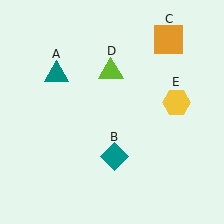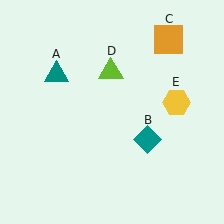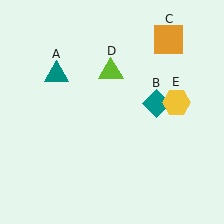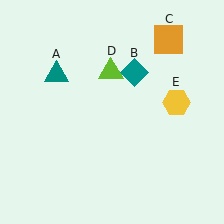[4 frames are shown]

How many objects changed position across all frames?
1 object changed position: teal diamond (object B).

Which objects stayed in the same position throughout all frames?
Teal triangle (object A) and orange square (object C) and lime triangle (object D) and yellow hexagon (object E) remained stationary.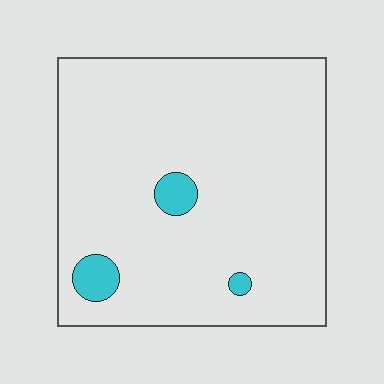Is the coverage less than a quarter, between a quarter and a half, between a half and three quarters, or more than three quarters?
Less than a quarter.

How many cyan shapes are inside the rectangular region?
3.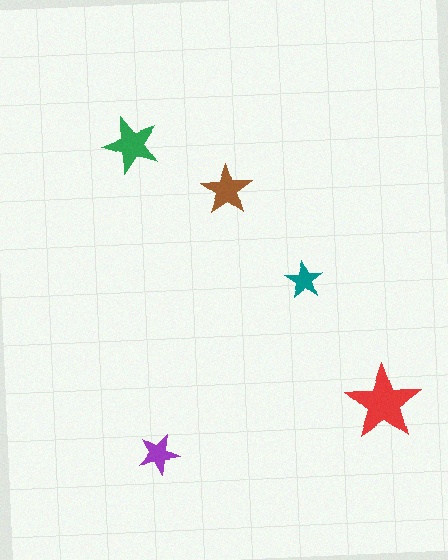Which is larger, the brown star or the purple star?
The brown one.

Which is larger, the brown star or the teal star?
The brown one.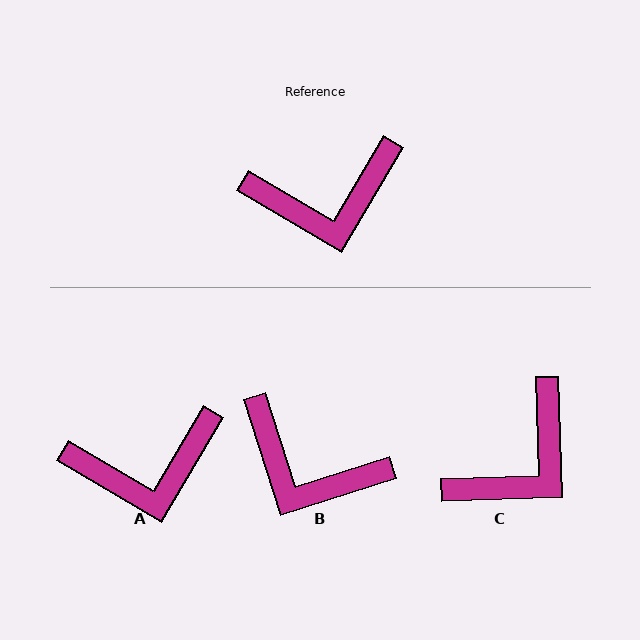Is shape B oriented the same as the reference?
No, it is off by about 42 degrees.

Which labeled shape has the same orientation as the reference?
A.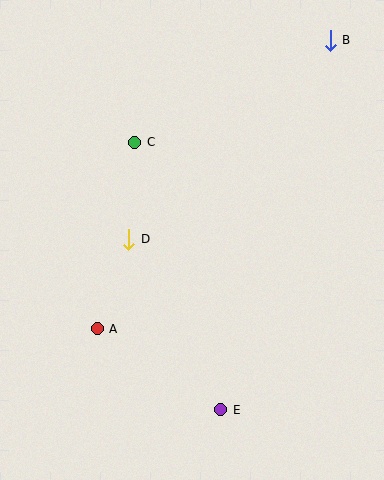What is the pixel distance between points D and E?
The distance between D and E is 194 pixels.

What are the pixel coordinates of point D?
Point D is at (129, 239).